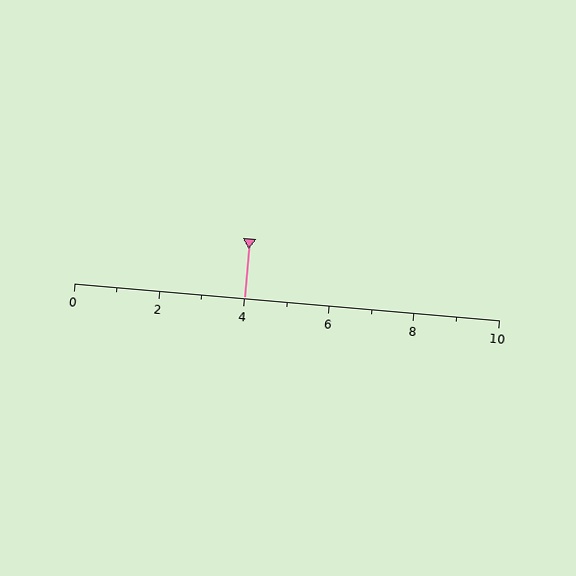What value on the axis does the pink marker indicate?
The marker indicates approximately 4.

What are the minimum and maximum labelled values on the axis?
The axis runs from 0 to 10.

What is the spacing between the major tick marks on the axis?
The major ticks are spaced 2 apart.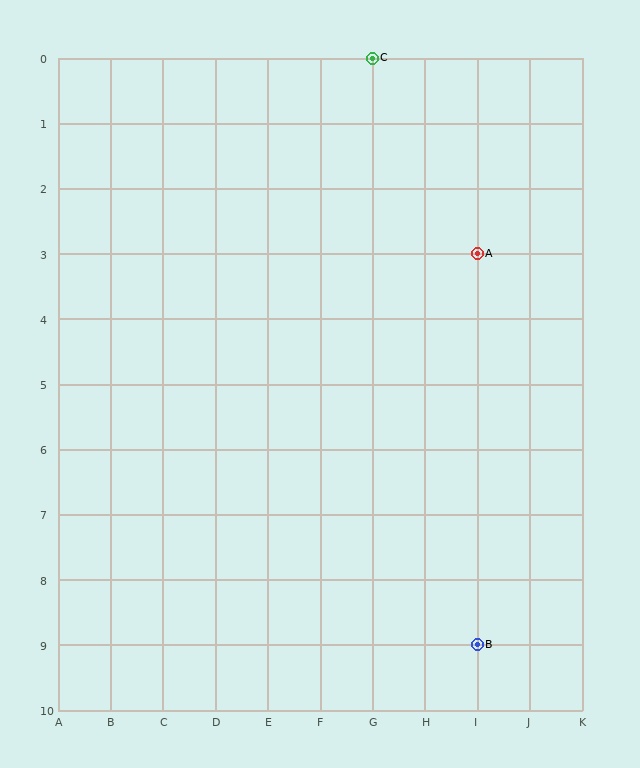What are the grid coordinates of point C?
Point C is at grid coordinates (G, 0).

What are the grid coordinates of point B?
Point B is at grid coordinates (I, 9).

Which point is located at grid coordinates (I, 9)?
Point B is at (I, 9).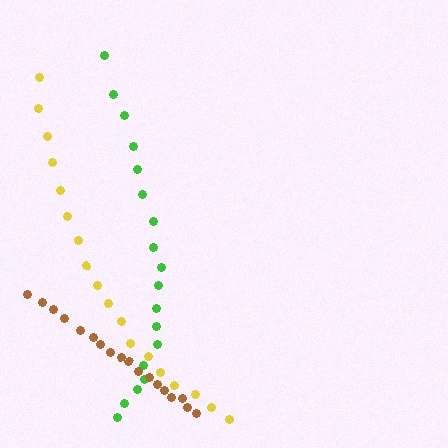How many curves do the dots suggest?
There are 3 distinct paths.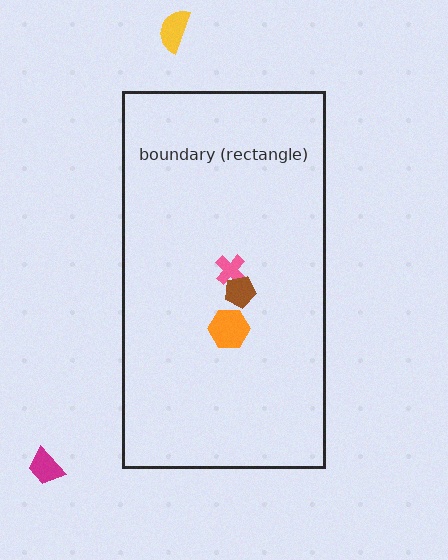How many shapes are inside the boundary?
3 inside, 2 outside.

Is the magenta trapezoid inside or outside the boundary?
Outside.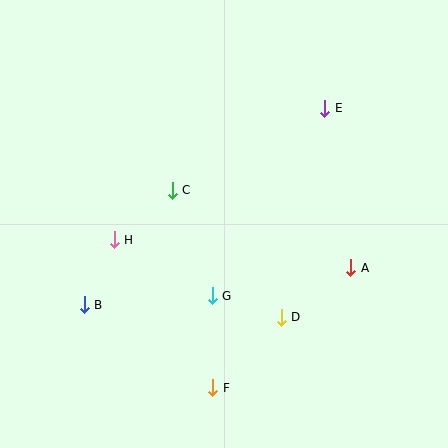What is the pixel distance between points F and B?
The distance between F and B is 153 pixels.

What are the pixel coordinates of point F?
Point F is at (213, 388).